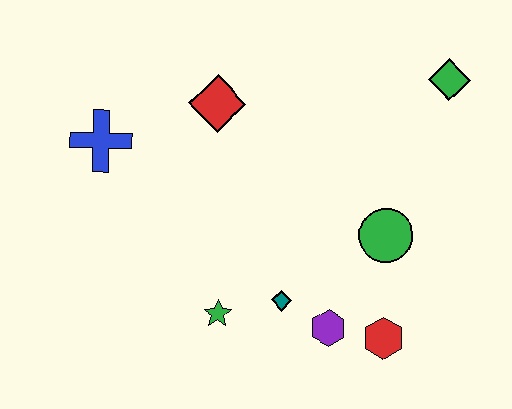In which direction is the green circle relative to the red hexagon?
The green circle is above the red hexagon.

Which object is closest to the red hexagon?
The purple hexagon is closest to the red hexagon.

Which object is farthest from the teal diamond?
The green diamond is farthest from the teal diamond.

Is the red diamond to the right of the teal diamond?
No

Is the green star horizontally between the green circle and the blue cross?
Yes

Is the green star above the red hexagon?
Yes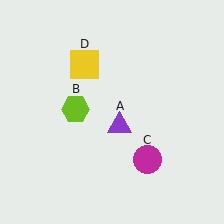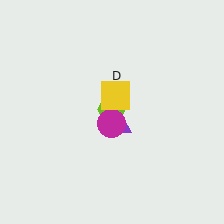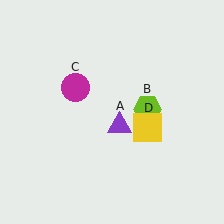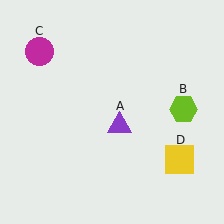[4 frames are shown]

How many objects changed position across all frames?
3 objects changed position: lime hexagon (object B), magenta circle (object C), yellow square (object D).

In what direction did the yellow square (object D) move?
The yellow square (object D) moved down and to the right.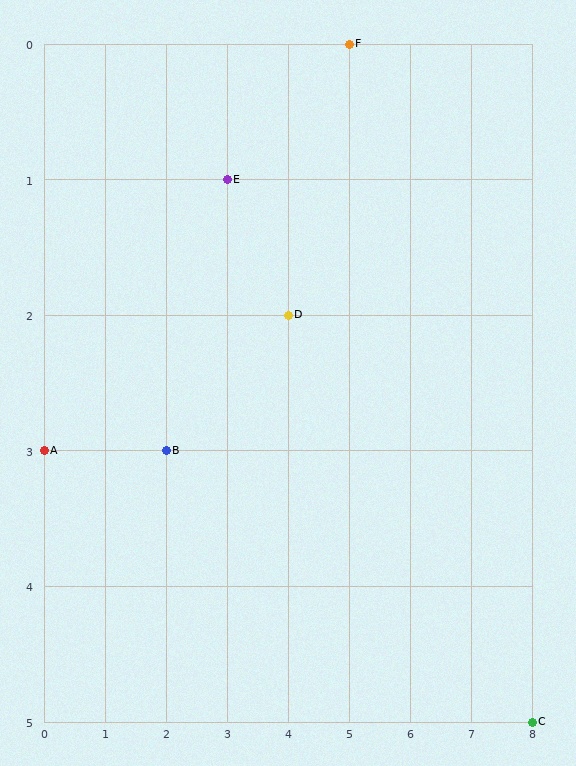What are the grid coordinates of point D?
Point D is at grid coordinates (4, 2).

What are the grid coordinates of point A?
Point A is at grid coordinates (0, 3).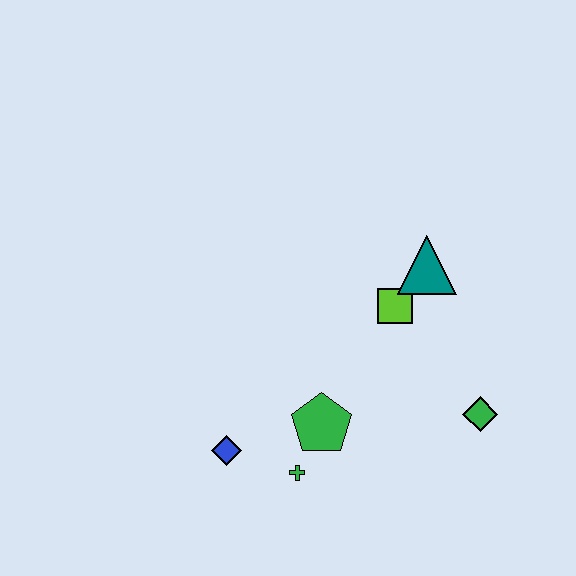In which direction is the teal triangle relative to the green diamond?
The teal triangle is above the green diamond.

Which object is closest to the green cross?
The green pentagon is closest to the green cross.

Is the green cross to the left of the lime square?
Yes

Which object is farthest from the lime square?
The blue diamond is farthest from the lime square.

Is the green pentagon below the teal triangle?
Yes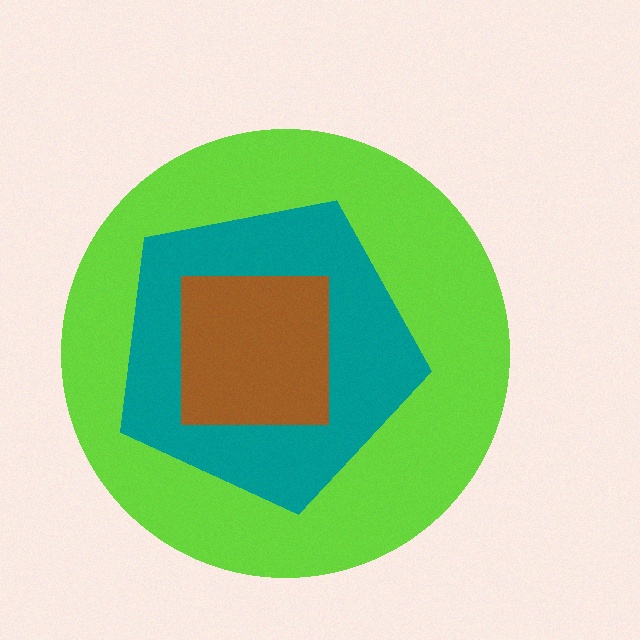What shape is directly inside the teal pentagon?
The brown square.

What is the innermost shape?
The brown square.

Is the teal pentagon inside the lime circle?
Yes.